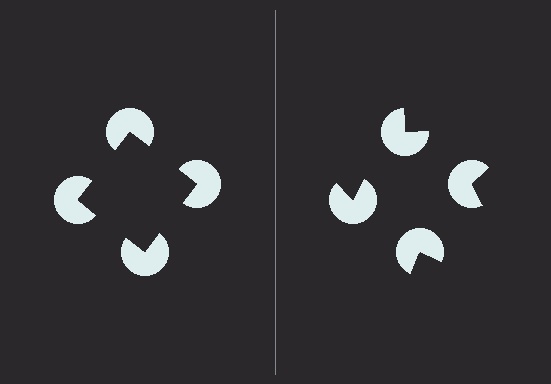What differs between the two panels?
The pac-man discs are positioned identically on both sides; only the wedge orientations differ. On the left they align to a square; on the right they are misaligned.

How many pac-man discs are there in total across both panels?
8 — 4 on each side.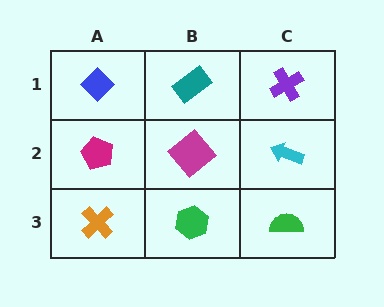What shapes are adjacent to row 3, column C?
A cyan arrow (row 2, column C), a green hexagon (row 3, column B).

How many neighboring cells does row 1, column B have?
3.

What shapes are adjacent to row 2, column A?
A blue diamond (row 1, column A), an orange cross (row 3, column A), a magenta diamond (row 2, column B).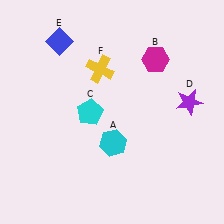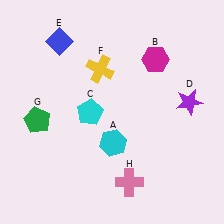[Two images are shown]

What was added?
A green pentagon (G), a pink cross (H) were added in Image 2.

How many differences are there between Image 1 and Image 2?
There are 2 differences between the two images.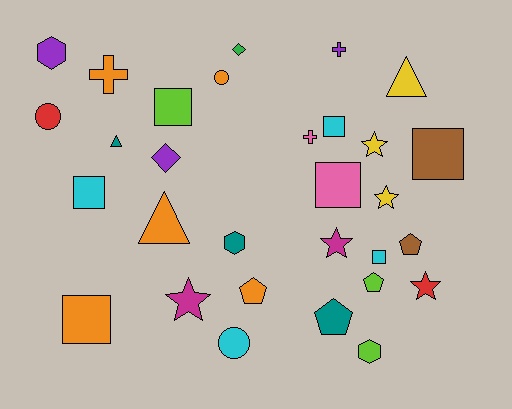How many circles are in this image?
There are 3 circles.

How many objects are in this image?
There are 30 objects.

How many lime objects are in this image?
There are 3 lime objects.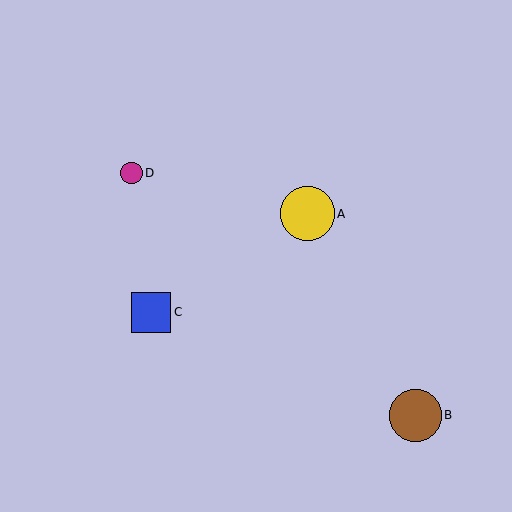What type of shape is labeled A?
Shape A is a yellow circle.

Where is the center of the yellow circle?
The center of the yellow circle is at (307, 214).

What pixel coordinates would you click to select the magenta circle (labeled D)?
Click at (131, 173) to select the magenta circle D.